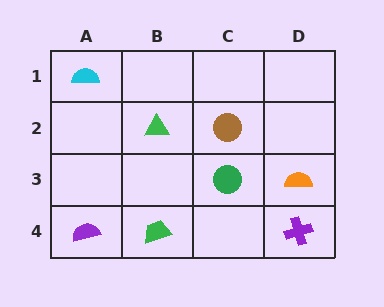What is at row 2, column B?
A green triangle.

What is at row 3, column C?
A green circle.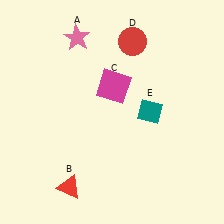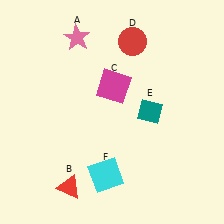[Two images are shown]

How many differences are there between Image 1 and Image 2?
There is 1 difference between the two images.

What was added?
A cyan square (F) was added in Image 2.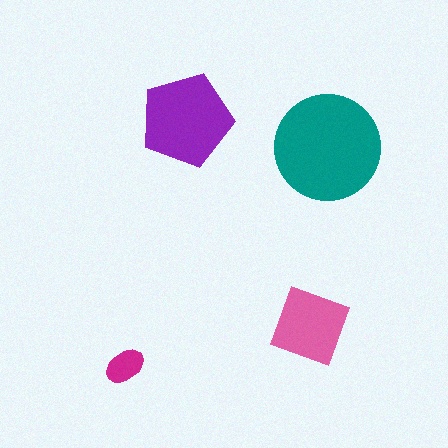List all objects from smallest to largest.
The magenta ellipse, the pink diamond, the purple pentagon, the teal circle.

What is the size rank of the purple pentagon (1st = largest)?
2nd.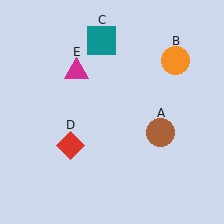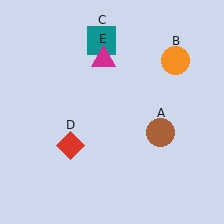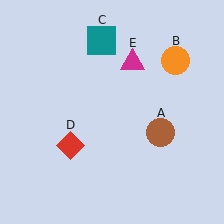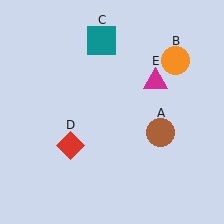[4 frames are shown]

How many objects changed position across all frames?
1 object changed position: magenta triangle (object E).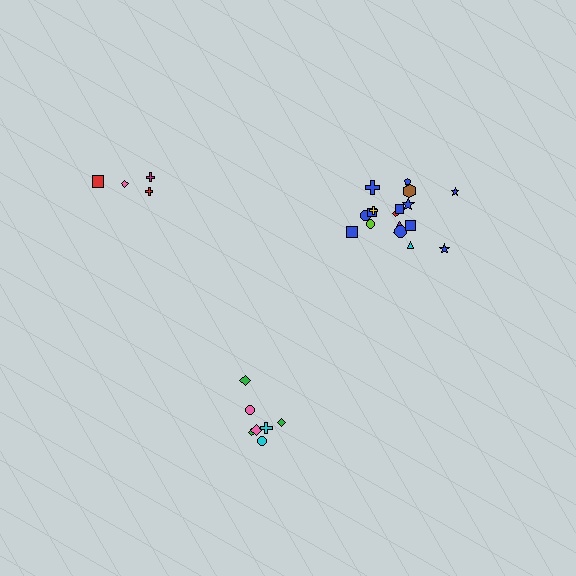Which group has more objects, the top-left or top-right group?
The top-right group.